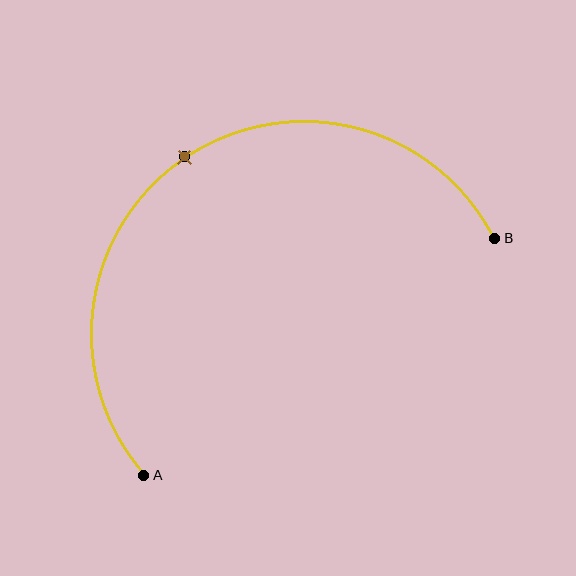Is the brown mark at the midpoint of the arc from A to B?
Yes. The brown mark lies on the arc at equal arc-length from both A and B — it is the arc midpoint.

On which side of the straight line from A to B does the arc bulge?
The arc bulges above and to the left of the straight line connecting A and B.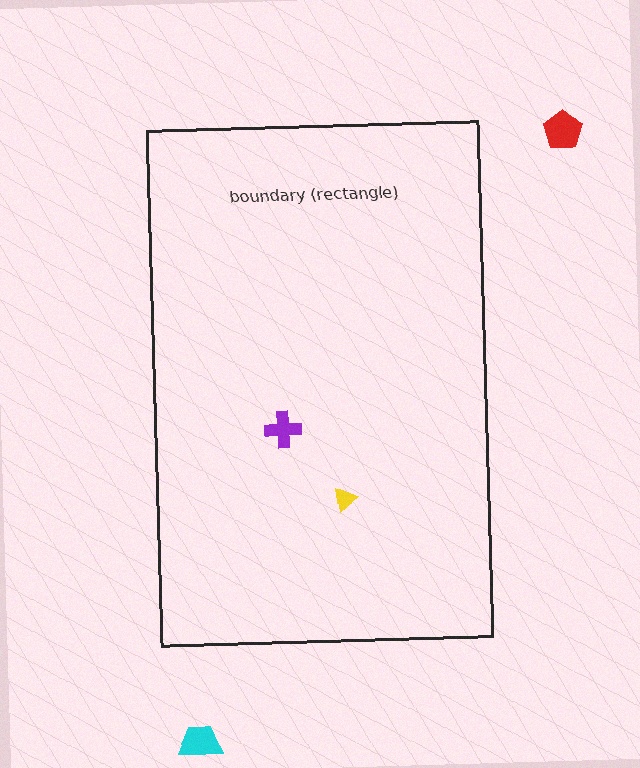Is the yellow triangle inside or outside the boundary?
Inside.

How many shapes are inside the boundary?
2 inside, 2 outside.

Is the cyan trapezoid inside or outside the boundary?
Outside.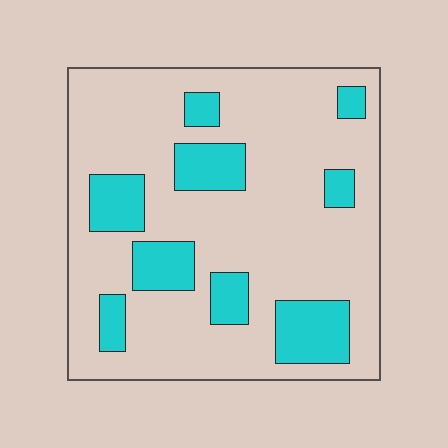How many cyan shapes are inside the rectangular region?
9.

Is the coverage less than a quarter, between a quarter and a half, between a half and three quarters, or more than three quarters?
Less than a quarter.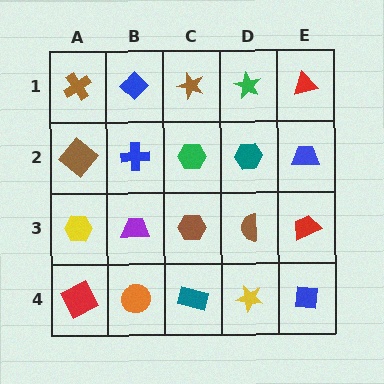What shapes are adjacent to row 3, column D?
A teal hexagon (row 2, column D), a yellow star (row 4, column D), a brown hexagon (row 3, column C), a red trapezoid (row 3, column E).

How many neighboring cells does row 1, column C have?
3.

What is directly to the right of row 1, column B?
A brown star.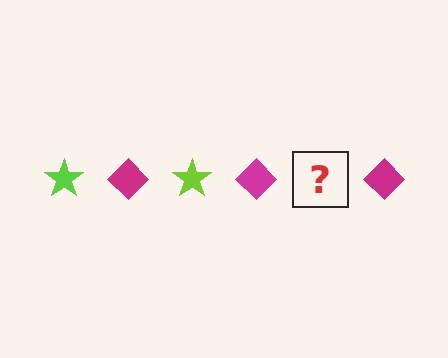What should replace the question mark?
The question mark should be replaced with a lime star.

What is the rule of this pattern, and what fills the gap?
The rule is that the pattern alternates between lime star and magenta diamond. The gap should be filled with a lime star.